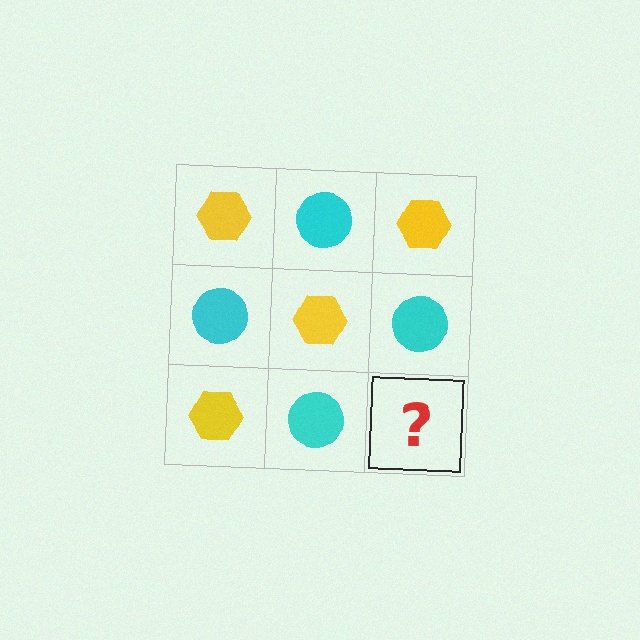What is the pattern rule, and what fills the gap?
The rule is that it alternates yellow hexagon and cyan circle in a checkerboard pattern. The gap should be filled with a yellow hexagon.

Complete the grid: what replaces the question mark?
The question mark should be replaced with a yellow hexagon.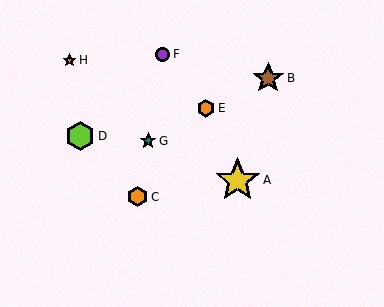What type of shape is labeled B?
Shape B is a brown star.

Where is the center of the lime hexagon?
The center of the lime hexagon is at (80, 136).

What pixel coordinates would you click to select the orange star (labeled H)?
Click at (69, 60) to select the orange star H.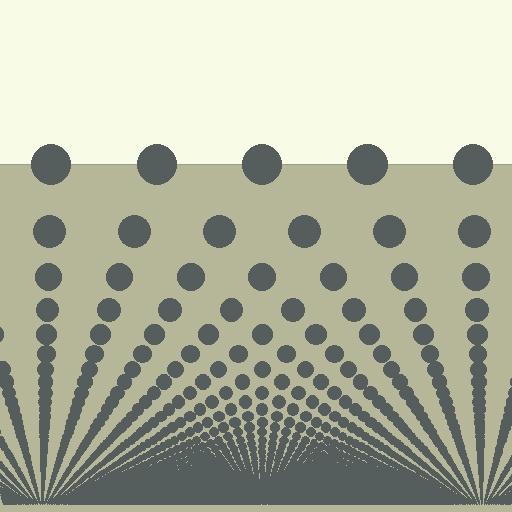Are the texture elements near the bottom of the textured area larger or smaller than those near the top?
Smaller. The gradient is inverted — elements near the bottom are smaller and denser.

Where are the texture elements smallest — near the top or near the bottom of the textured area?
Near the bottom.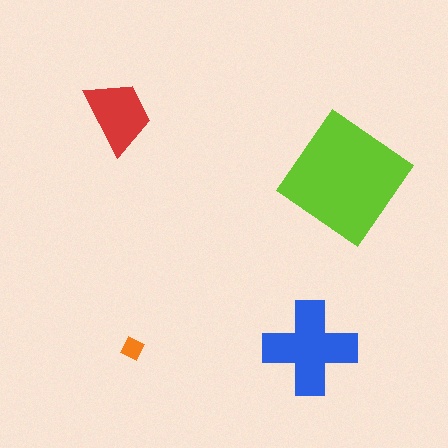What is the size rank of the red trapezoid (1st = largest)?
3rd.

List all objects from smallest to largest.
The orange diamond, the red trapezoid, the blue cross, the lime diamond.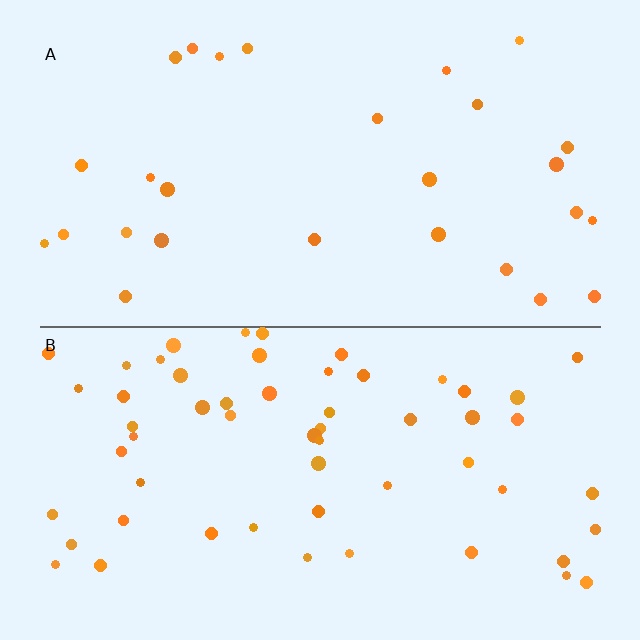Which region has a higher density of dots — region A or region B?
B (the bottom).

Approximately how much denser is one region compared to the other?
Approximately 2.1× — region B over region A.